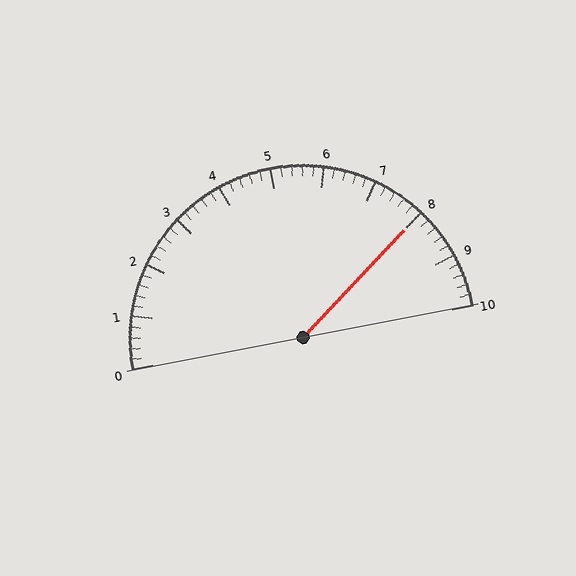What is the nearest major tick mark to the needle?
The nearest major tick mark is 8.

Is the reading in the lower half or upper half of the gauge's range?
The reading is in the upper half of the range (0 to 10).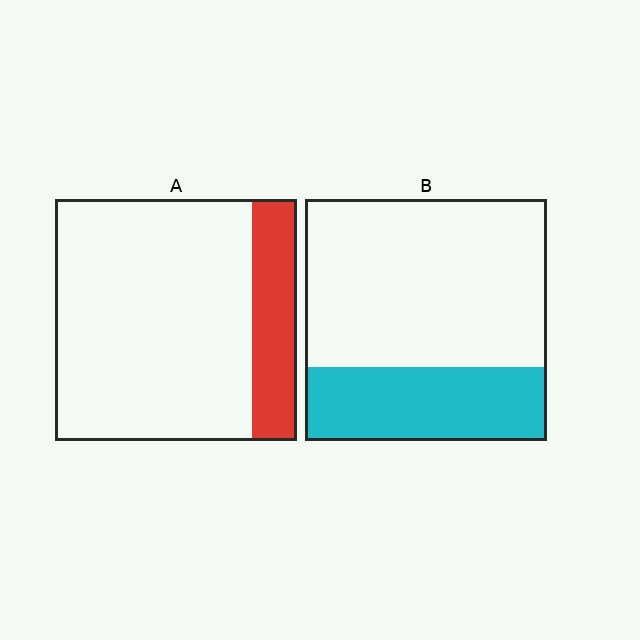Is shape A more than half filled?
No.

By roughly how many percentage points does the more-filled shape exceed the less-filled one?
By roughly 10 percentage points (B over A).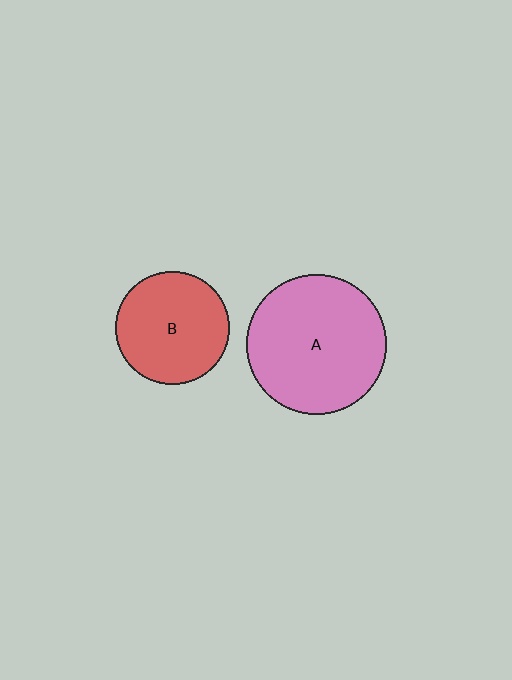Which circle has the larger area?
Circle A (pink).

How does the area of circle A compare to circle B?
Approximately 1.5 times.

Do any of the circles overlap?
No, none of the circles overlap.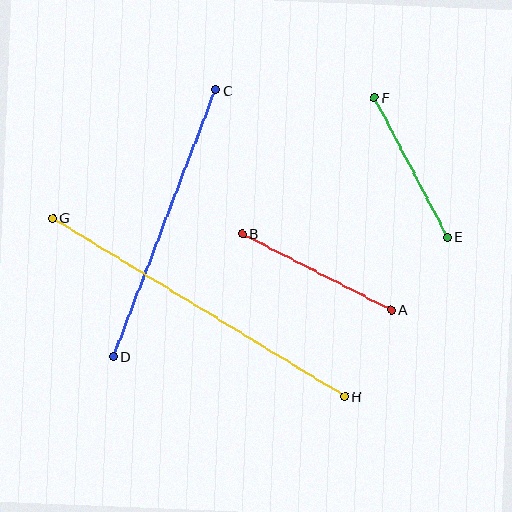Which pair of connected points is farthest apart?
Points G and H are farthest apart.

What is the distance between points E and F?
The distance is approximately 157 pixels.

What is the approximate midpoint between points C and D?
The midpoint is at approximately (164, 223) pixels.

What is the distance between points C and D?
The distance is approximately 286 pixels.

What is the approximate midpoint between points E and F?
The midpoint is at approximately (411, 167) pixels.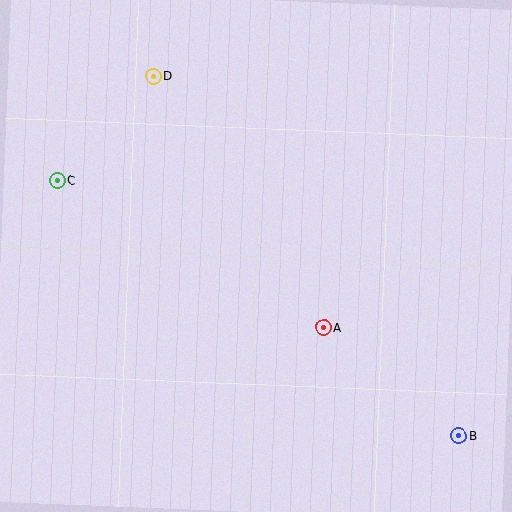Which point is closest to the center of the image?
Point A at (323, 327) is closest to the center.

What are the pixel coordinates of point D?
Point D is at (153, 76).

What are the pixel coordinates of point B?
Point B is at (459, 435).